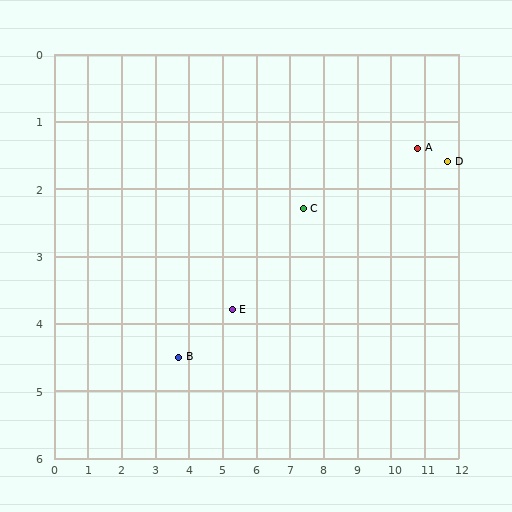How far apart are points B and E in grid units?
Points B and E are about 1.7 grid units apart.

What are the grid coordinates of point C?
Point C is at approximately (7.4, 2.3).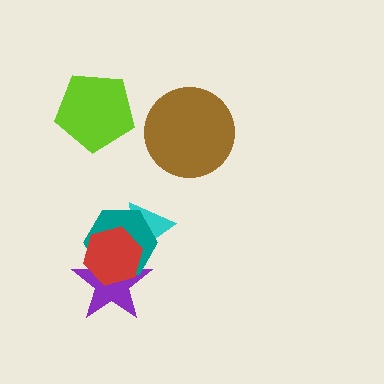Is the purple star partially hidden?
Yes, it is partially covered by another shape.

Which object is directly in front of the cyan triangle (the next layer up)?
The teal hexagon is directly in front of the cyan triangle.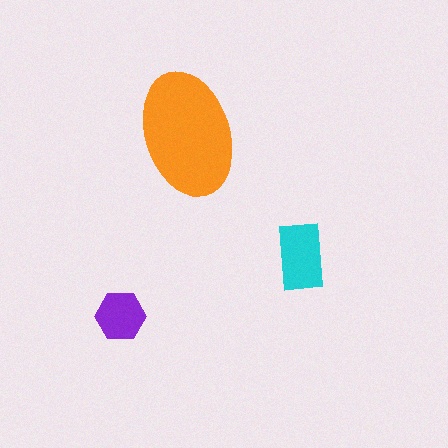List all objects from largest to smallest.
The orange ellipse, the cyan rectangle, the purple hexagon.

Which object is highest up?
The orange ellipse is topmost.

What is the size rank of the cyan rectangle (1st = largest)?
2nd.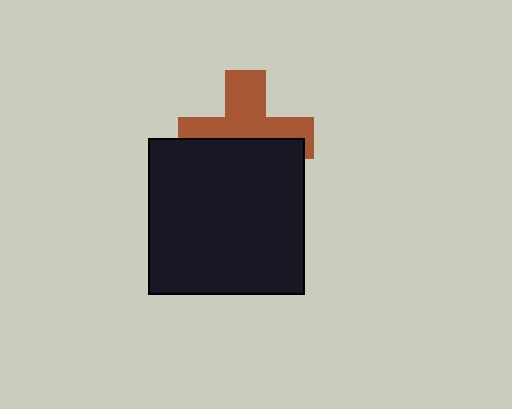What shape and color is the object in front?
The object in front is a black square.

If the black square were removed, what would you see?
You would see the complete brown cross.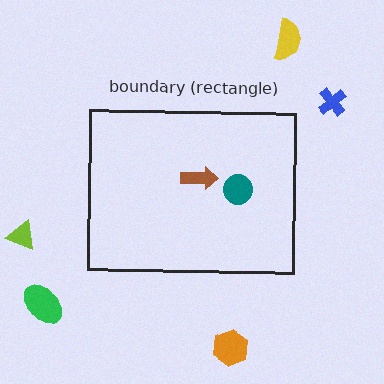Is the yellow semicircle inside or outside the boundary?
Outside.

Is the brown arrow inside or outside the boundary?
Inside.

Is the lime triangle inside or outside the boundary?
Outside.